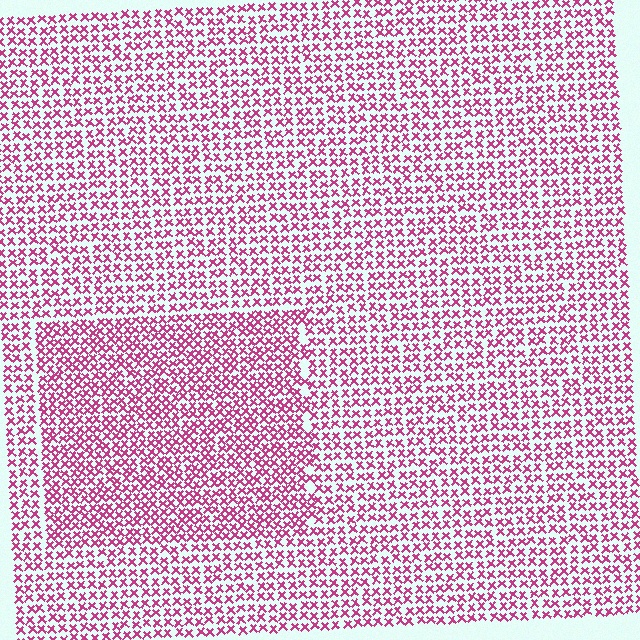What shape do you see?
I see a rectangle.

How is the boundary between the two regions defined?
The boundary is defined by a change in element density (approximately 1.4x ratio). All elements are the same color, size, and shape.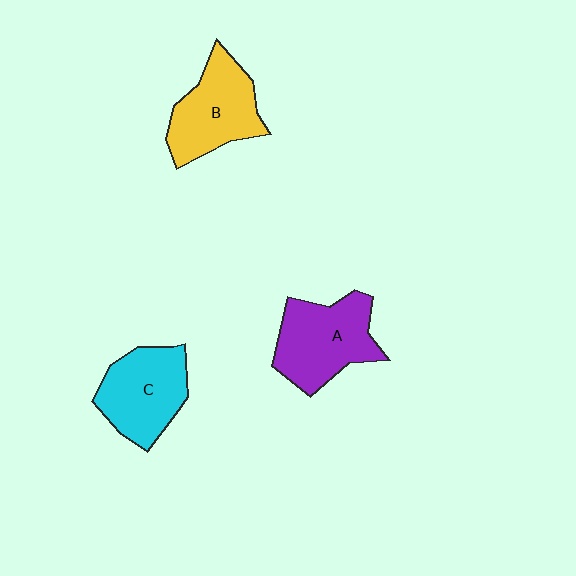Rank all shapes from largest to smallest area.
From largest to smallest: A (purple), B (yellow), C (cyan).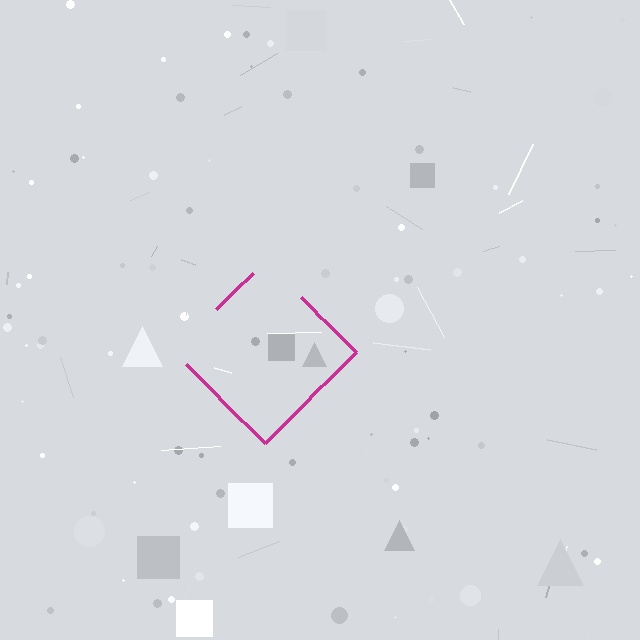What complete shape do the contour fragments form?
The contour fragments form a diamond.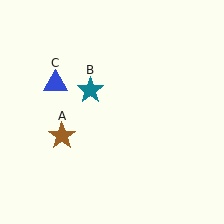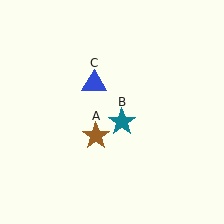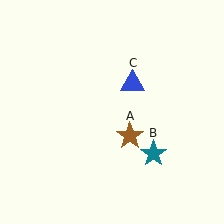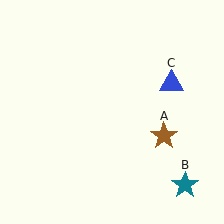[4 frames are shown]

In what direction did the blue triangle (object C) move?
The blue triangle (object C) moved right.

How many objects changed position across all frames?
3 objects changed position: brown star (object A), teal star (object B), blue triangle (object C).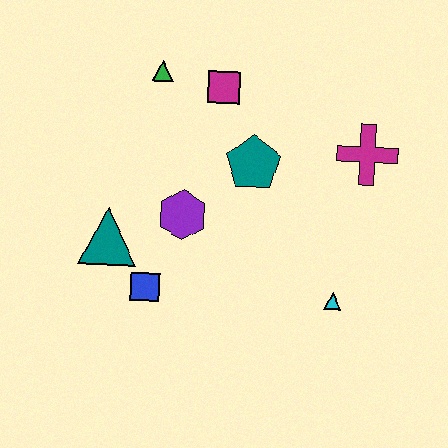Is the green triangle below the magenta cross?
No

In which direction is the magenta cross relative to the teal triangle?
The magenta cross is to the right of the teal triangle.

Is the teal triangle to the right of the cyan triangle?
No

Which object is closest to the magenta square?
The green triangle is closest to the magenta square.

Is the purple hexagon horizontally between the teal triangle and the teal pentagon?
Yes